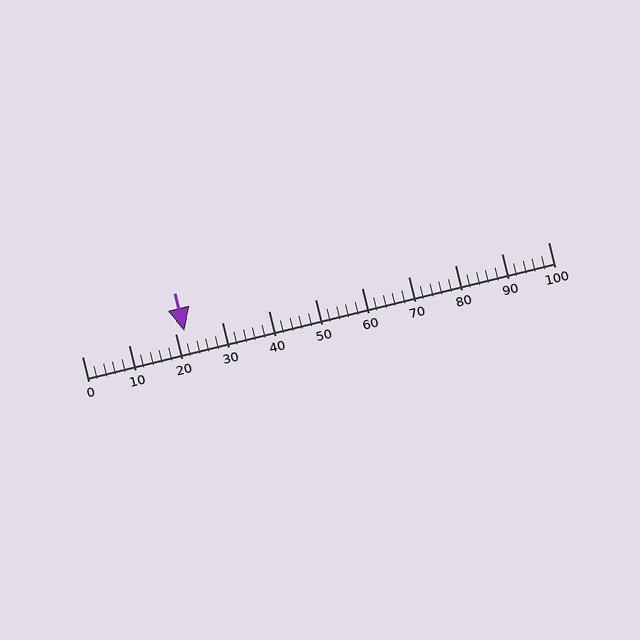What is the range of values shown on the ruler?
The ruler shows values from 0 to 100.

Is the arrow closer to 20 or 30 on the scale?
The arrow is closer to 20.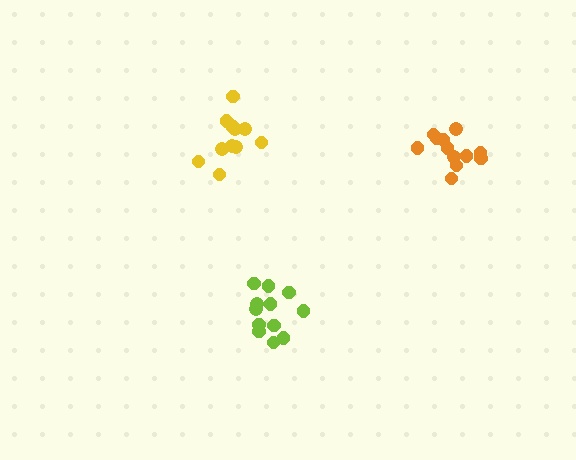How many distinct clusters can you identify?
There are 3 distinct clusters.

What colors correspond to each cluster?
The clusters are colored: lime, yellow, orange.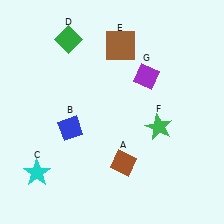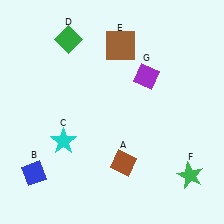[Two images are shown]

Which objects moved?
The objects that moved are: the blue diamond (B), the cyan star (C), the green star (F).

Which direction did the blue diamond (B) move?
The blue diamond (B) moved down.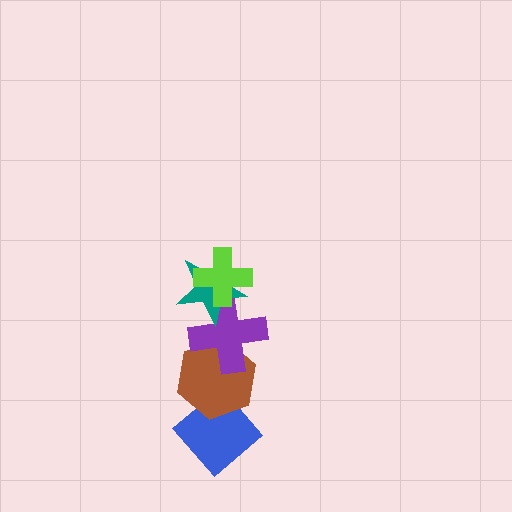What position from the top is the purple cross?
The purple cross is 3rd from the top.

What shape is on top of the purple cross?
The teal star is on top of the purple cross.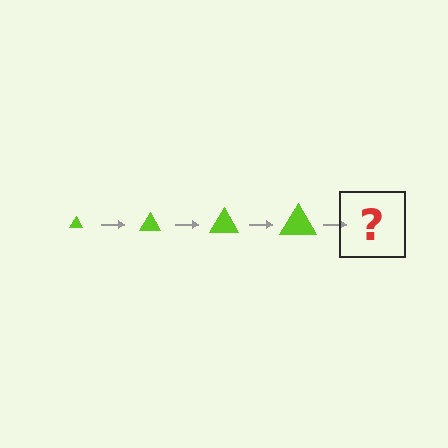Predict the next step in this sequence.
The next step is a lime triangle, larger than the previous one.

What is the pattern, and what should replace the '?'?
The pattern is that the triangle gets progressively larger each step. The '?' should be a lime triangle, larger than the previous one.